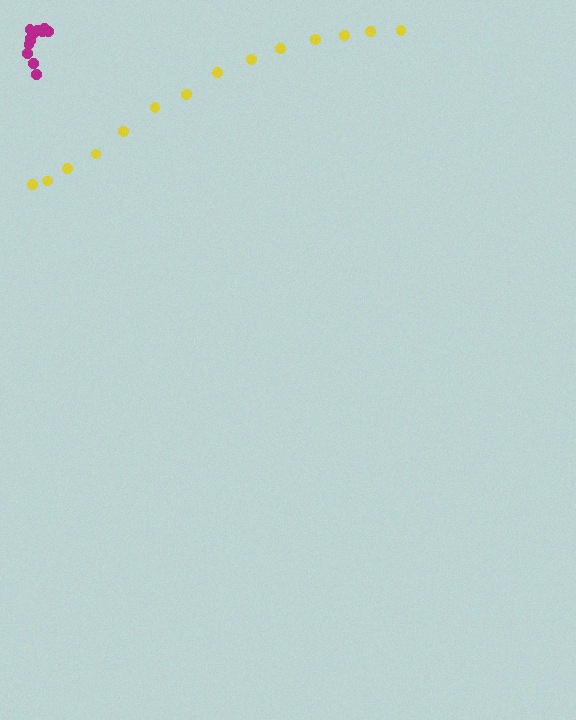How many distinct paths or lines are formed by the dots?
There are 2 distinct paths.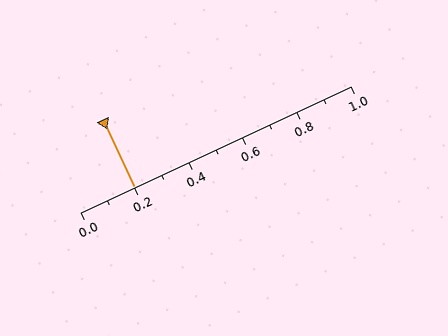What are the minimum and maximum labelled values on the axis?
The axis runs from 0.0 to 1.0.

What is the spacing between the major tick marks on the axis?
The major ticks are spaced 0.2 apart.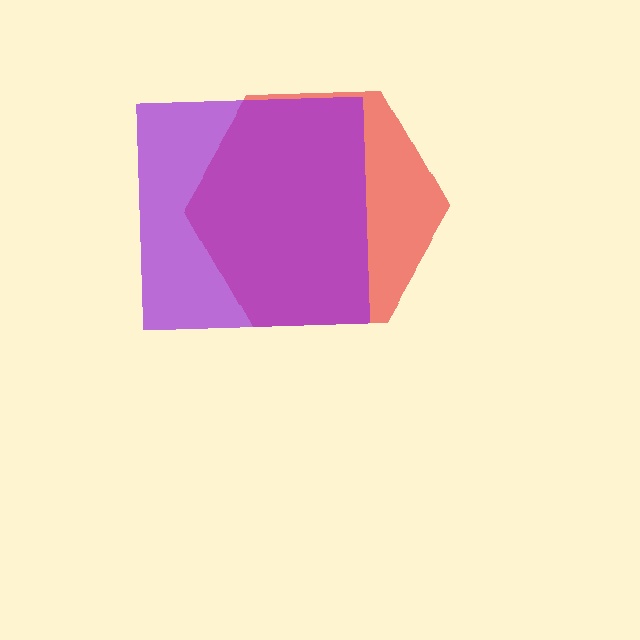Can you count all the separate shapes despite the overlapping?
Yes, there are 2 separate shapes.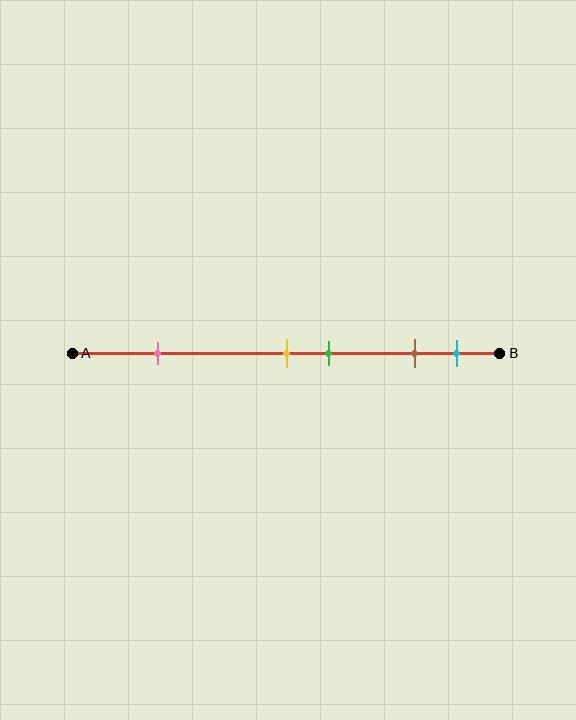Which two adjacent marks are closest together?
The yellow and green marks are the closest adjacent pair.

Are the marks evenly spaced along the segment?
No, the marks are not evenly spaced.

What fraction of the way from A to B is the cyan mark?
The cyan mark is approximately 90% (0.9) of the way from A to B.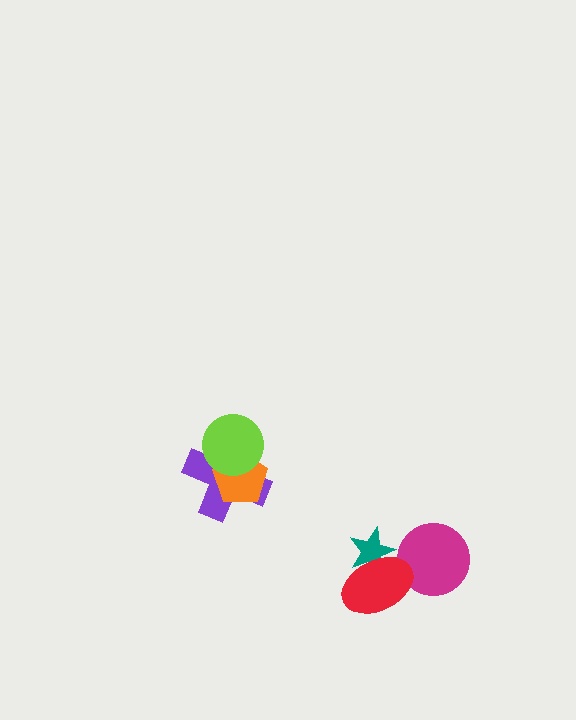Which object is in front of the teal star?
The red ellipse is in front of the teal star.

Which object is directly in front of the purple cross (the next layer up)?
The orange pentagon is directly in front of the purple cross.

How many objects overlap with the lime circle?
2 objects overlap with the lime circle.